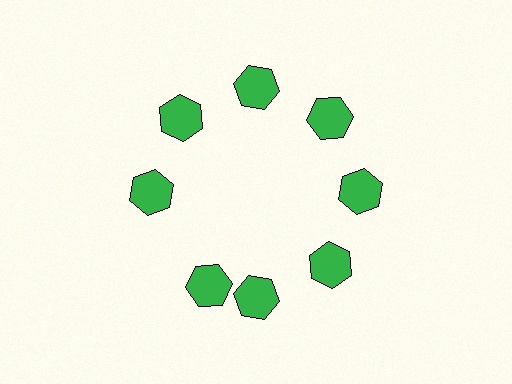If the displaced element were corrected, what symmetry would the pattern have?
It would have 8-fold rotational symmetry — the pattern would map onto itself every 45 degrees.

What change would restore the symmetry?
The symmetry would be restored by rotating it back into even spacing with its neighbors so that all 8 hexagons sit at equal angles and equal distance from the center.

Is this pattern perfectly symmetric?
No. The 8 green hexagons are arranged in a ring, but one element near the 8 o'clock position is rotated out of alignment along the ring, breaking the 8-fold rotational symmetry.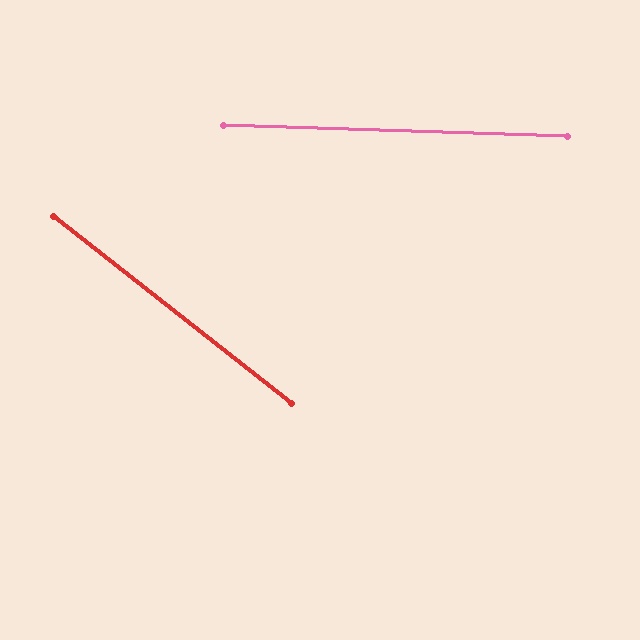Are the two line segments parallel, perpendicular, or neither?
Neither parallel nor perpendicular — they differ by about 36°.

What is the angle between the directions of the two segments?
Approximately 36 degrees.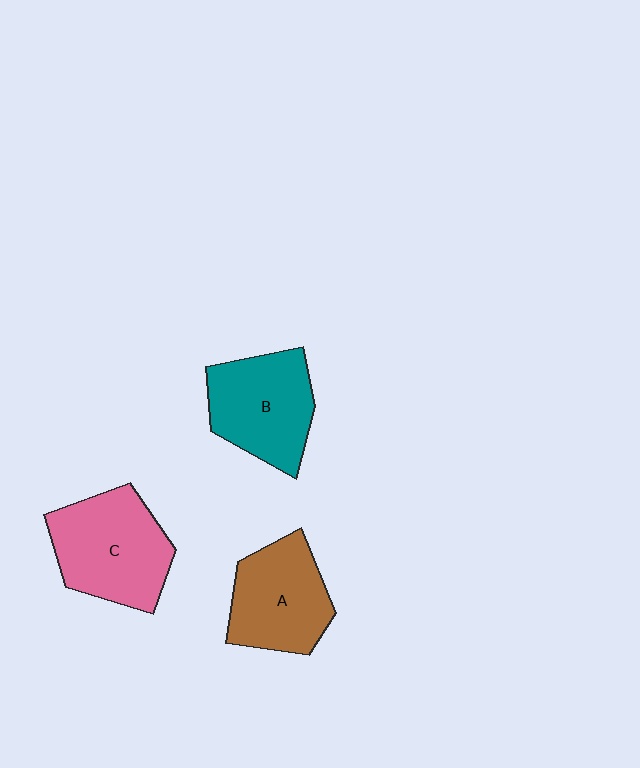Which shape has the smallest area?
Shape A (brown).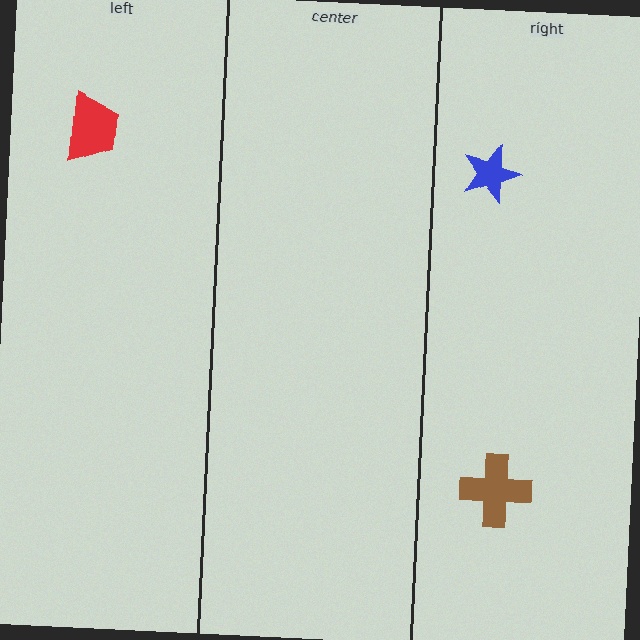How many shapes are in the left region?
1.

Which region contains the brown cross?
The right region.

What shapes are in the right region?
The brown cross, the blue star.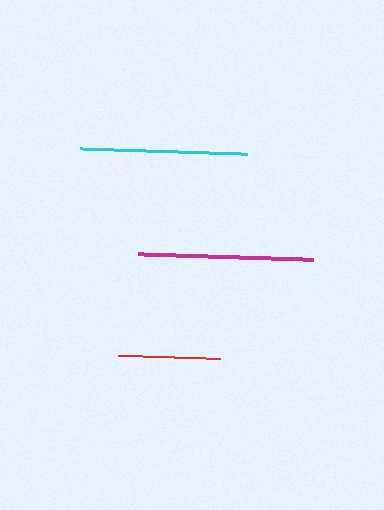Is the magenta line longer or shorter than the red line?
The magenta line is longer than the red line.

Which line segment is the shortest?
The red line is the shortest at approximately 102 pixels.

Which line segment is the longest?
The magenta line is the longest at approximately 175 pixels.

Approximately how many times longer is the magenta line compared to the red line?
The magenta line is approximately 1.7 times the length of the red line.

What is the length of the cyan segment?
The cyan segment is approximately 167 pixels long.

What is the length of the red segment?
The red segment is approximately 102 pixels long.